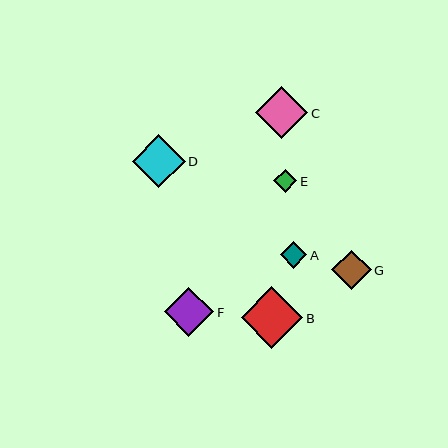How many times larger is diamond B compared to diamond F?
Diamond B is approximately 1.2 times the size of diamond F.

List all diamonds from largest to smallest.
From largest to smallest: B, D, C, F, G, A, E.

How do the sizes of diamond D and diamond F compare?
Diamond D and diamond F are approximately the same size.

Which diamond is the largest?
Diamond B is the largest with a size of approximately 62 pixels.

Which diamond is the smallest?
Diamond E is the smallest with a size of approximately 23 pixels.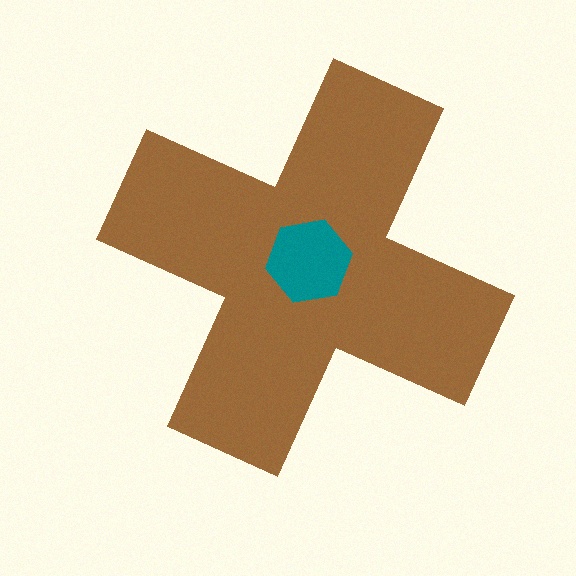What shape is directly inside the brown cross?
The teal hexagon.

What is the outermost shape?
The brown cross.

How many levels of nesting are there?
2.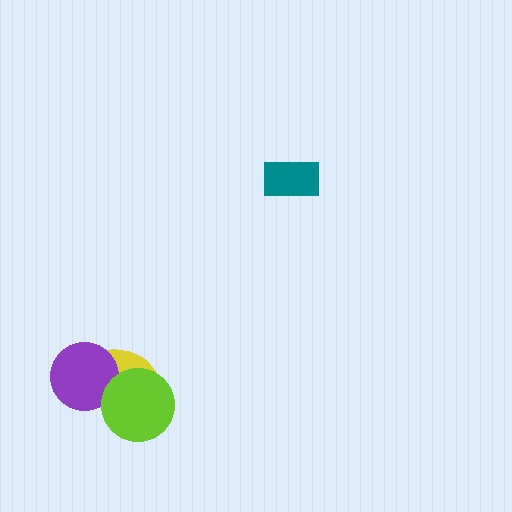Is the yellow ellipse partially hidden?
Yes, it is partially covered by another shape.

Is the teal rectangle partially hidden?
No, no other shape covers it.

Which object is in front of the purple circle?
The lime circle is in front of the purple circle.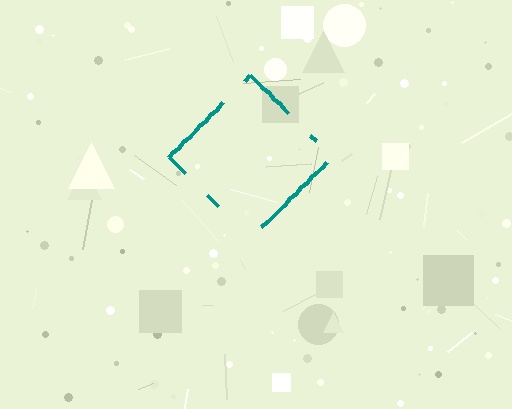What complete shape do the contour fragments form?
The contour fragments form a diamond.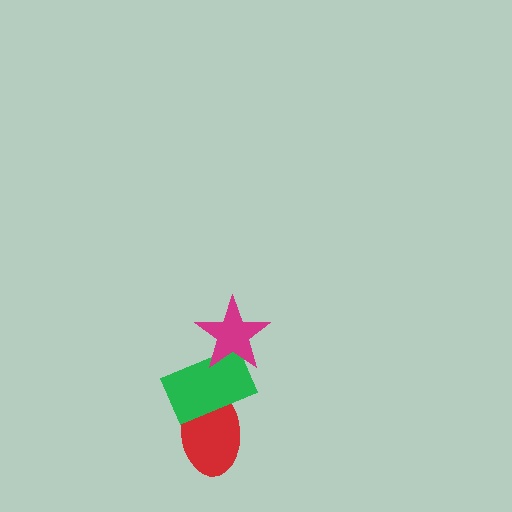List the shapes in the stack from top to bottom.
From top to bottom: the magenta star, the green rectangle, the red ellipse.